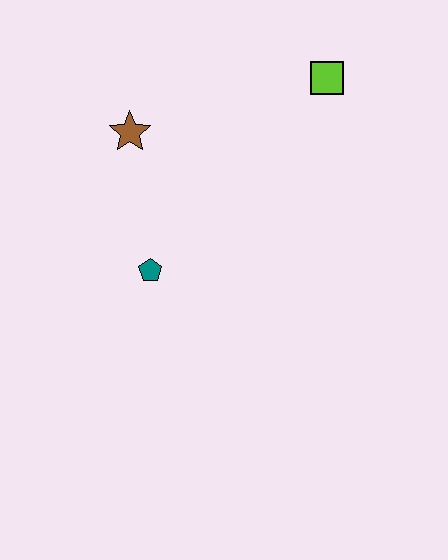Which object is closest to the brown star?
The teal pentagon is closest to the brown star.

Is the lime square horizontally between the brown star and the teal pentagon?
No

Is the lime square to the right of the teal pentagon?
Yes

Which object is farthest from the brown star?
The lime square is farthest from the brown star.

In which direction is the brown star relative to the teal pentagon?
The brown star is above the teal pentagon.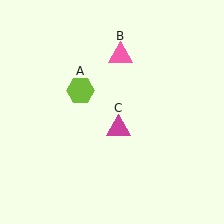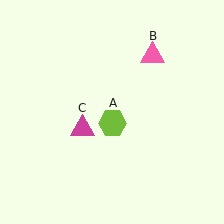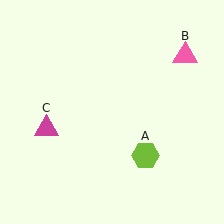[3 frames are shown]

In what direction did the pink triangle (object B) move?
The pink triangle (object B) moved right.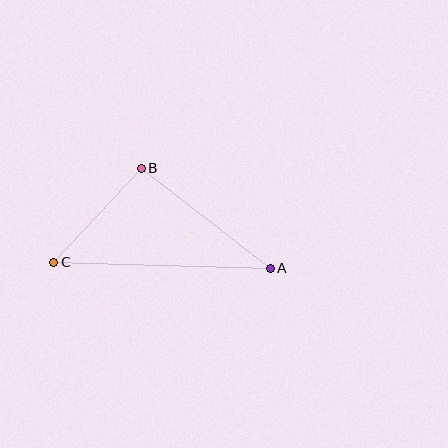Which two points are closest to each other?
Points B and C are closest to each other.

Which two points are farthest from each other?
Points A and C are farthest from each other.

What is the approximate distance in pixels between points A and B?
The distance between A and B is approximately 163 pixels.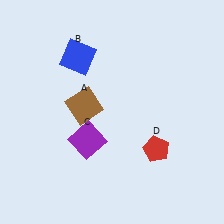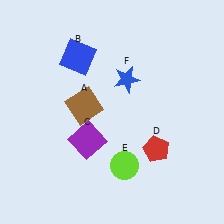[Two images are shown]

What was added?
A lime circle (E), a blue star (F) were added in Image 2.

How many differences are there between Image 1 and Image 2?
There are 2 differences between the two images.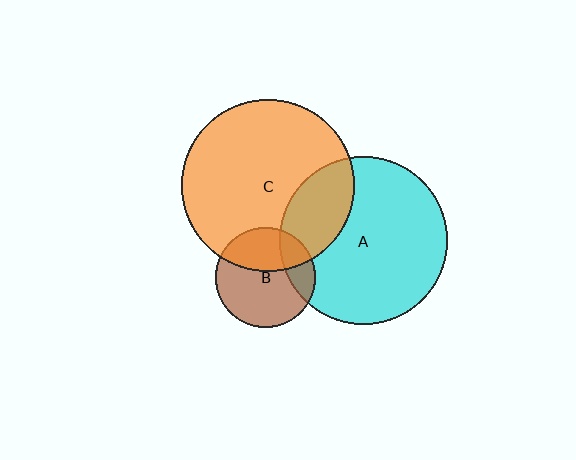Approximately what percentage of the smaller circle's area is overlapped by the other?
Approximately 35%.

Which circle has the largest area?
Circle C (orange).